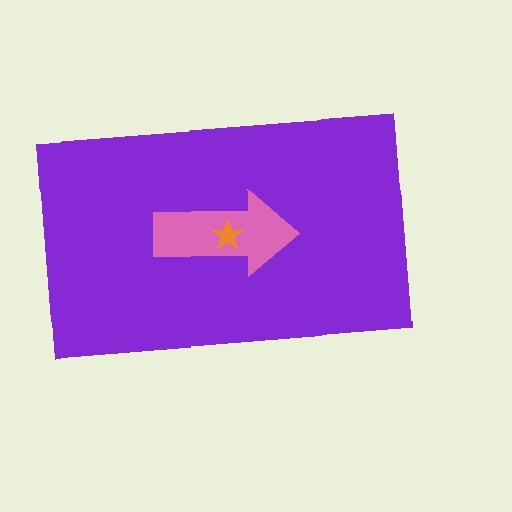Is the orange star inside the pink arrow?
Yes.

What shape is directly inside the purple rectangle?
The pink arrow.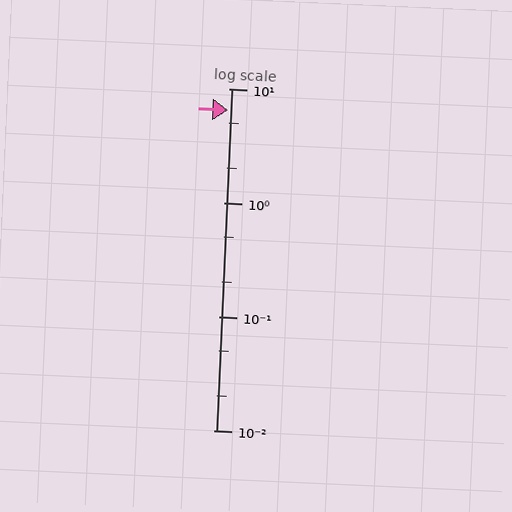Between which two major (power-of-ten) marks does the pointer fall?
The pointer is between 1 and 10.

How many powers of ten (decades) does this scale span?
The scale spans 3 decades, from 0.01 to 10.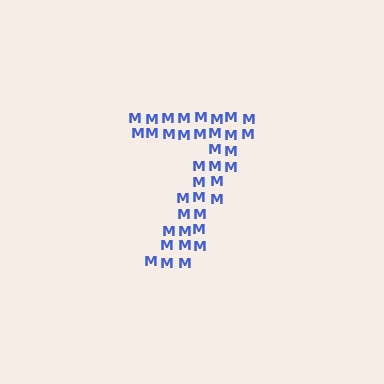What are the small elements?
The small elements are letter M's.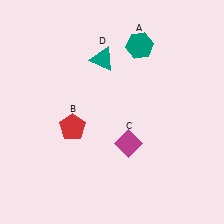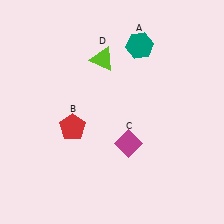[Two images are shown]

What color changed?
The triangle (D) changed from teal in Image 1 to lime in Image 2.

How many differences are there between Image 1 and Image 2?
There is 1 difference between the two images.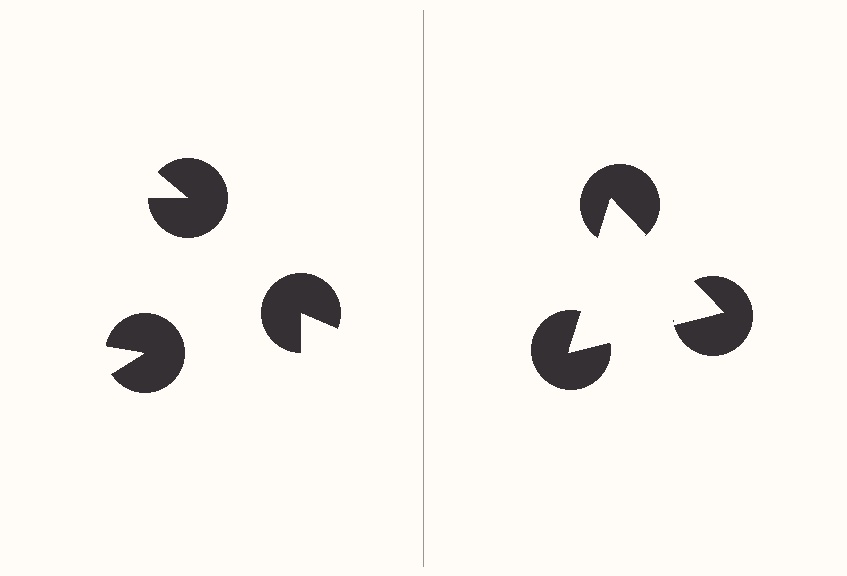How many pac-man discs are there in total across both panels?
6 — 3 on each side.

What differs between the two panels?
The pac-man discs are positioned identically on both sides; only the wedge orientations differ. On the right they align to a triangle; on the left they are misaligned.